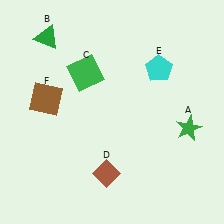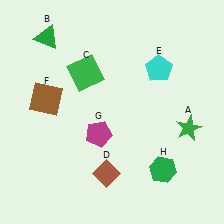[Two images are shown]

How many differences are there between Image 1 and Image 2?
There are 2 differences between the two images.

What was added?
A magenta pentagon (G), a green hexagon (H) were added in Image 2.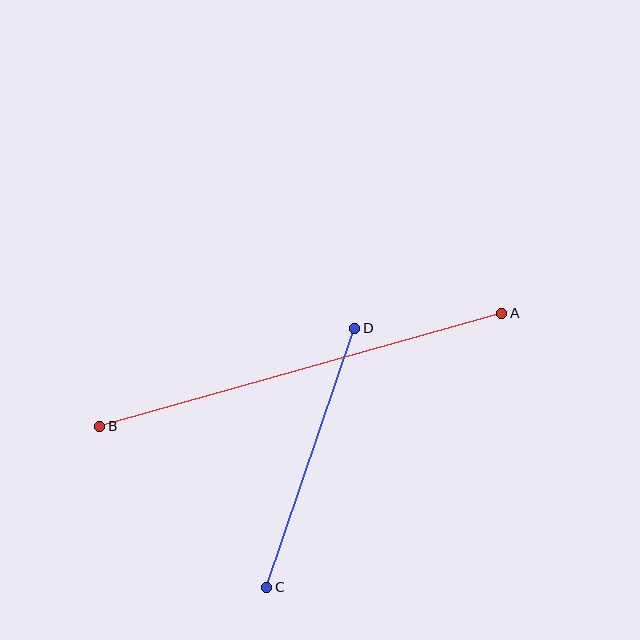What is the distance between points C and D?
The distance is approximately 274 pixels.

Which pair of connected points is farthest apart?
Points A and B are farthest apart.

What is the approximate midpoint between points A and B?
The midpoint is at approximately (301, 370) pixels.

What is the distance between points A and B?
The distance is approximately 418 pixels.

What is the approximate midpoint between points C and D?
The midpoint is at approximately (311, 458) pixels.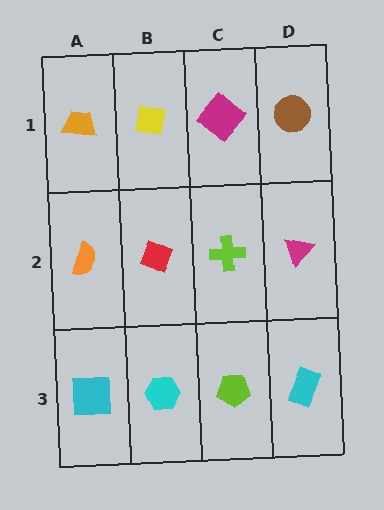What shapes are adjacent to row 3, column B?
A red diamond (row 2, column B), a cyan square (row 3, column A), a lime pentagon (row 3, column C).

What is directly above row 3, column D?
A magenta triangle.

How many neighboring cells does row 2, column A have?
3.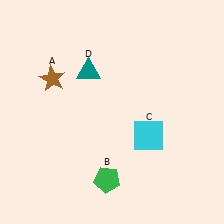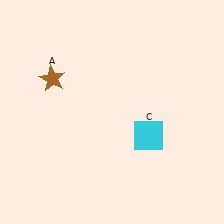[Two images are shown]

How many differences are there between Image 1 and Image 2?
There are 2 differences between the two images.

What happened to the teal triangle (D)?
The teal triangle (D) was removed in Image 2. It was in the top-left area of Image 1.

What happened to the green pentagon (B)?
The green pentagon (B) was removed in Image 2. It was in the bottom-left area of Image 1.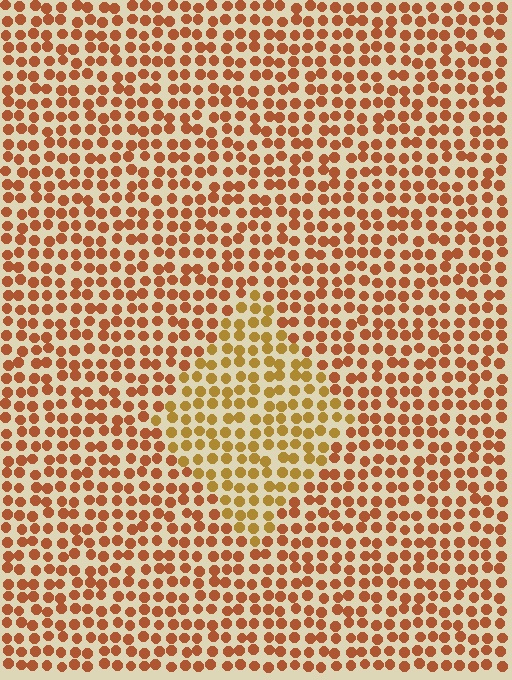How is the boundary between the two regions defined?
The boundary is defined purely by a slight shift in hue (about 25 degrees). Spacing, size, and orientation are identical on both sides.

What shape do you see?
I see a diamond.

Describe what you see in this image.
The image is filled with small brown elements in a uniform arrangement. A diamond-shaped region is visible where the elements are tinted to a slightly different hue, forming a subtle color boundary.